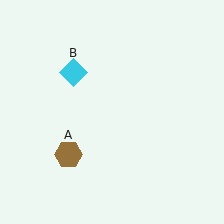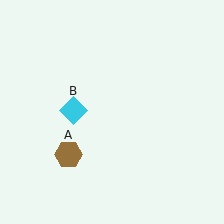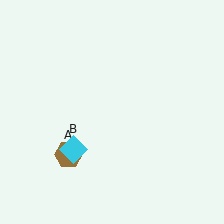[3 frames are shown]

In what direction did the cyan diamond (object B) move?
The cyan diamond (object B) moved down.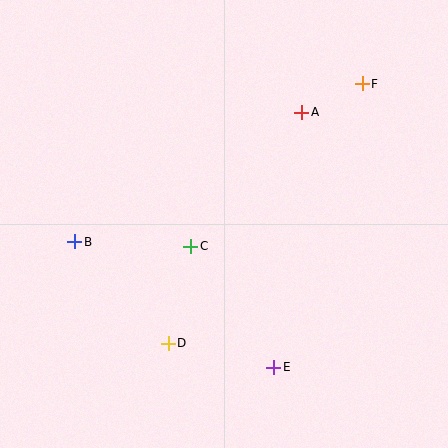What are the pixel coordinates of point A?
Point A is at (302, 112).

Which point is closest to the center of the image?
Point C at (191, 246) is closest to the center.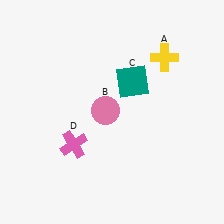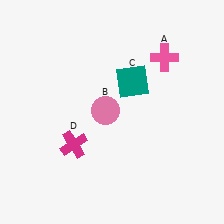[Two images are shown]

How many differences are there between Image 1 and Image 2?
There are 2 differences between the two images.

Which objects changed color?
A changed from yellow to pink. D changed from pink to magenta.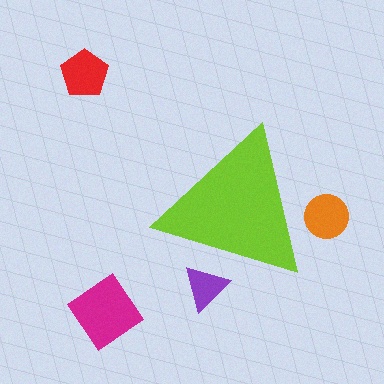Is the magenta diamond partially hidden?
No, the magenta diamond is fully visible.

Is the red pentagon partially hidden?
No, the red pentagon is fully visible.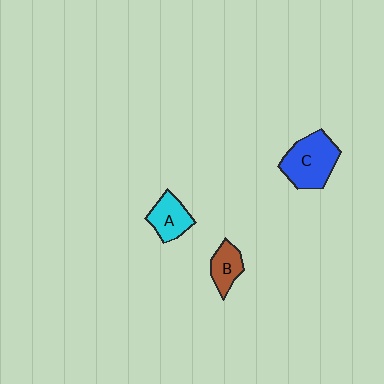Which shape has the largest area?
Shape C (blue).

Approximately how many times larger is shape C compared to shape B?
Approximately 2.0 times.